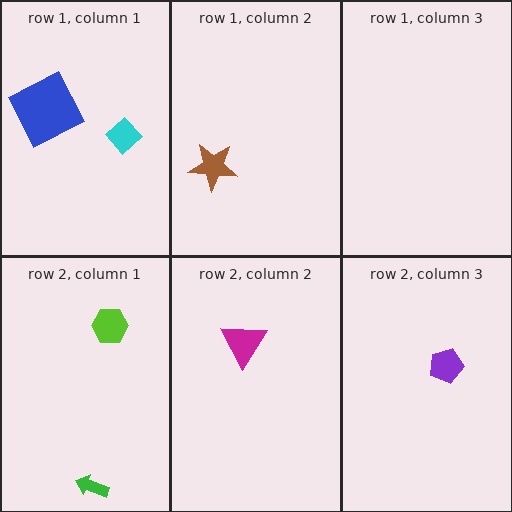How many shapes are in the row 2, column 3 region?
1.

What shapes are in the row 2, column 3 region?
The purple pentagon.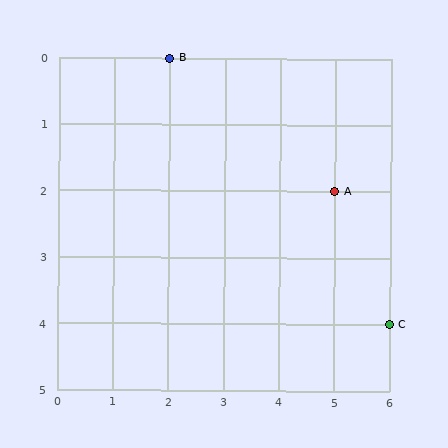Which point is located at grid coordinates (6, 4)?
Point C is at (6, 4).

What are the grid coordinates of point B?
Point B is at grid coordinates (2, 0).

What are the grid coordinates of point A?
Point A is at grid coordinates (5, 2).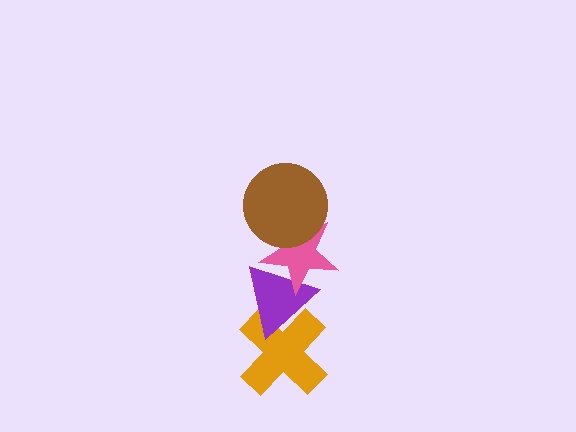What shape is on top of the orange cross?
The purple triangle is on top of the orange cross.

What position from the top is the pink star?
The pink star is 2nd from the top.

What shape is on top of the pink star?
The brown circle is on top of the pink star.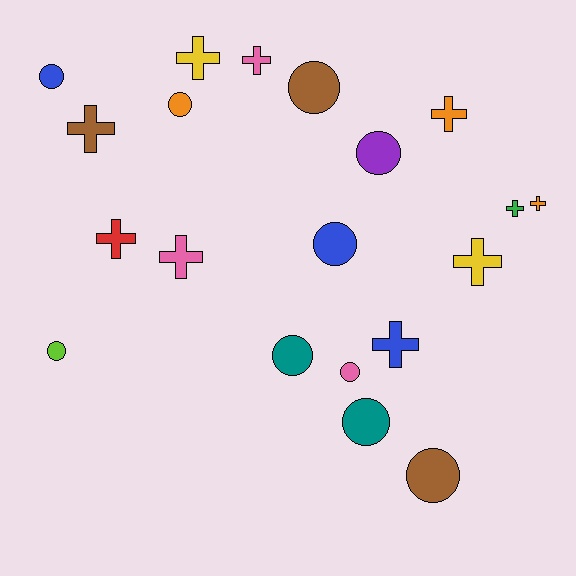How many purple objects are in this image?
There is 1 purple object.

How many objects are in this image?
There are 20 objects.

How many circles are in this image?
There are 10 circles.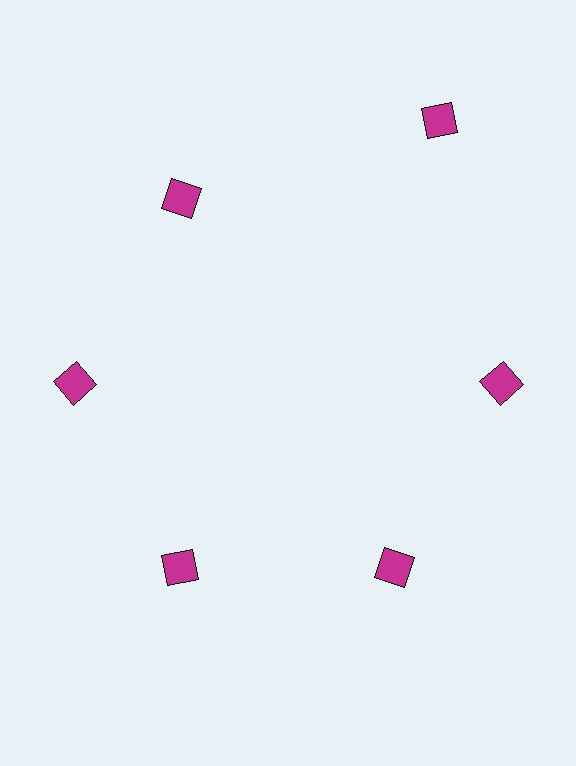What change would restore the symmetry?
The symmetry would be restored by moving it inward, back onto the ring so that all 6 diamonds sit at equal angles and equal distance from the center.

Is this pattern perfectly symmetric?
No. The 6 magenta diamonds are arranged in a ring, but one element near the 1 o'clock position is pushed outward from the center, breaking the 6-fold rotational symmetry.